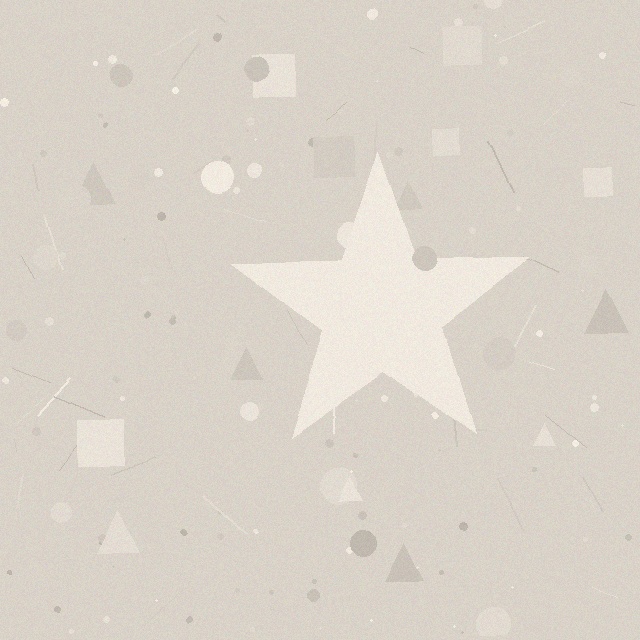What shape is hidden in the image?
A star is hidden in the image.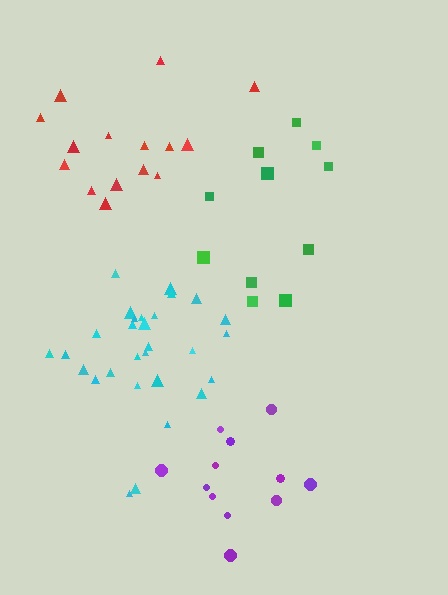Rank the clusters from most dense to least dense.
cyan, red, green, purple.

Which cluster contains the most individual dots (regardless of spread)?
Cyan (29).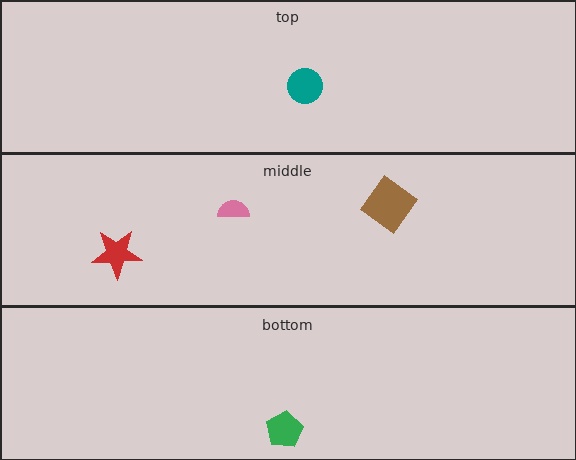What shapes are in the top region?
The teal circle.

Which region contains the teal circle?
The top region.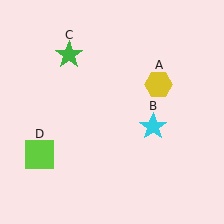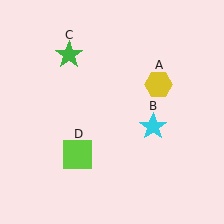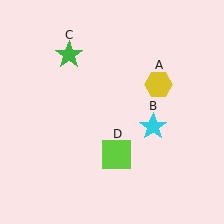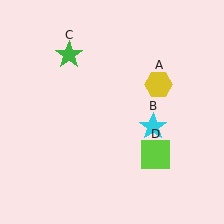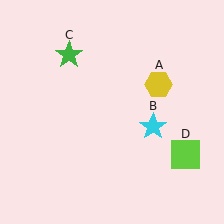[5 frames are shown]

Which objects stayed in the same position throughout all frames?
Yellow hexagon (object A) and cyan star (object B) and green star (object C) remained stationary.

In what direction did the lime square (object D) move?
The lime square (object D) moved right.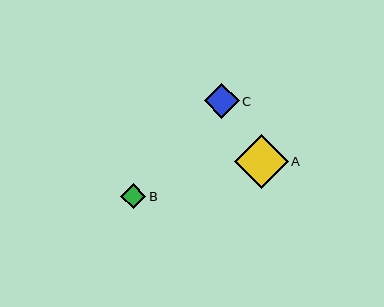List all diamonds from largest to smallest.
From largest to smallest: A, C, B.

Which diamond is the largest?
Diamond A is the largest with a size of approximately 54 pixels.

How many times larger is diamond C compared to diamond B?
Diamond C is approximately 1.4 times the size of diamond B.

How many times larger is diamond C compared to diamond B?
Diamond C is approximately 1.4 times the size of diamond B.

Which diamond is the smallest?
Diamond B is the smallest with a size of approximately 25 pixels.